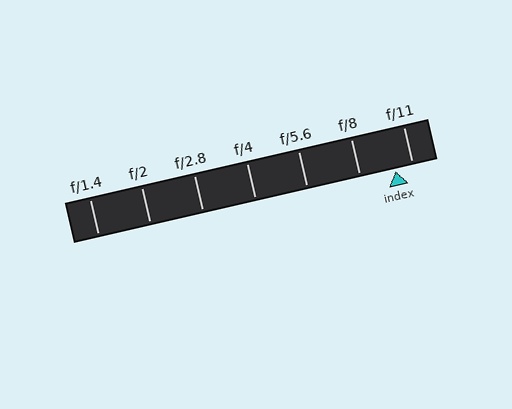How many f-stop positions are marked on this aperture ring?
There are 7 f-stop positions marked.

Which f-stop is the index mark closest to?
The index mark is closest to f/11.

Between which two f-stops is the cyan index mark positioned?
The index mark is between f/8 and f/11.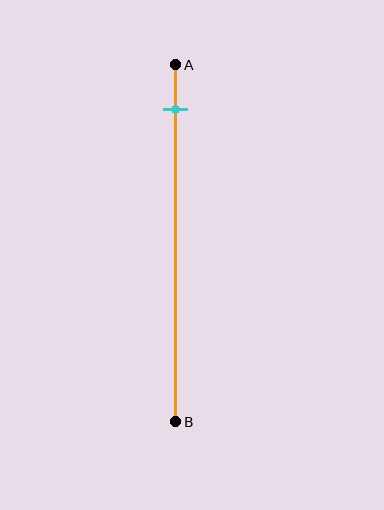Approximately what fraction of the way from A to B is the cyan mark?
The cyan mark is approximately 10% of the way from A to B.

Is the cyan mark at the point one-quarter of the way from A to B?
No, the mark is at about 10% from A, not at the 25% one-quarter point.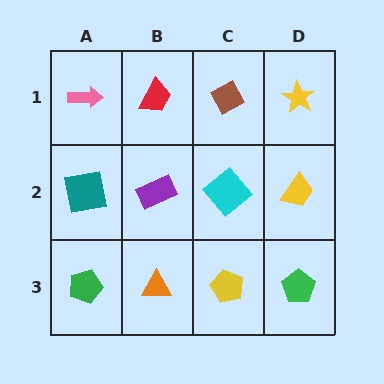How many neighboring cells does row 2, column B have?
4.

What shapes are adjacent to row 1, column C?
A cyan diamond (row 2, column C), a red trapezoid (row 1, column B), a yellow star (row 1, column D).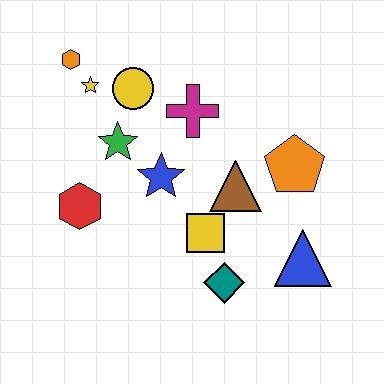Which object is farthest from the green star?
The blue triangle is farthest from the green star.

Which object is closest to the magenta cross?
The yellow circle is closest to the magenta cross.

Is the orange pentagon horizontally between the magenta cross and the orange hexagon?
No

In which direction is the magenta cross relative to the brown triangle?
The magenta cross is above the brown triangle.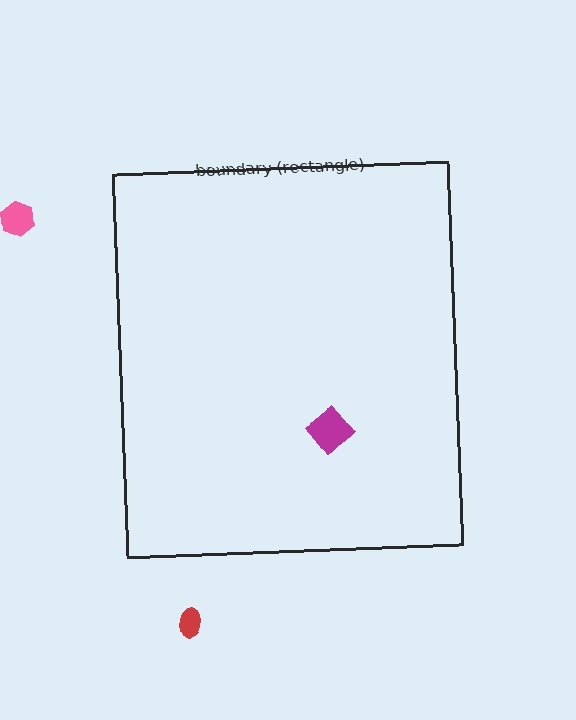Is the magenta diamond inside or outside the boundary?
Inside.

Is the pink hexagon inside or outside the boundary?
Outside.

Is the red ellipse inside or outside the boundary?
Outside.